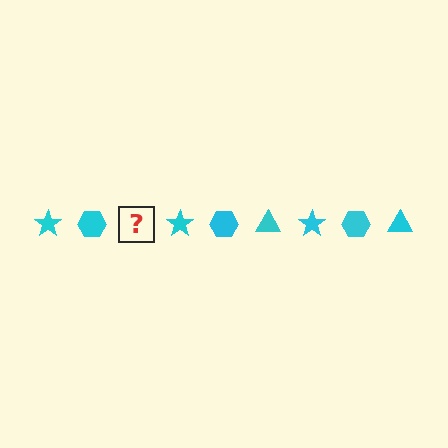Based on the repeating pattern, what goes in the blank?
The blank should be a cyan triangle.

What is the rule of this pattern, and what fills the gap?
The rule is that the pattern cycles through star, hexagon, triangle shapes in cyan. The gap should be filled with a cyan triangle.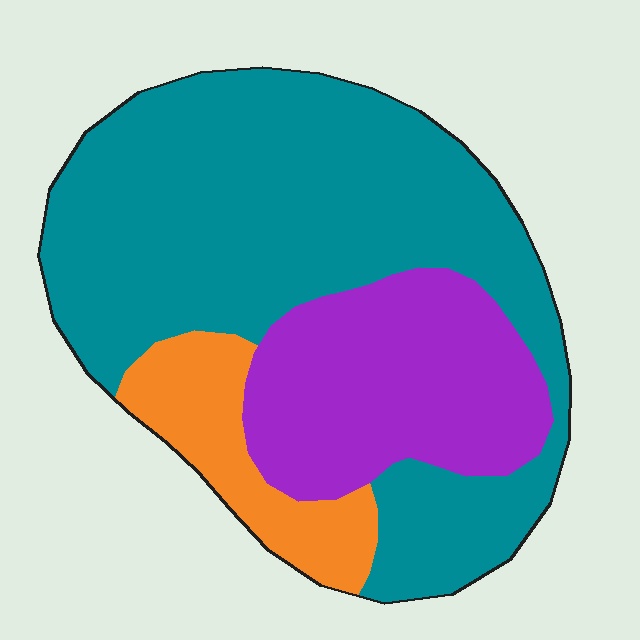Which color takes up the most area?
Teal, at roughly 60%.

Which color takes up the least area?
Orange, at roughly 15%.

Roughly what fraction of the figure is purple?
Purple covers around 25% of the figure.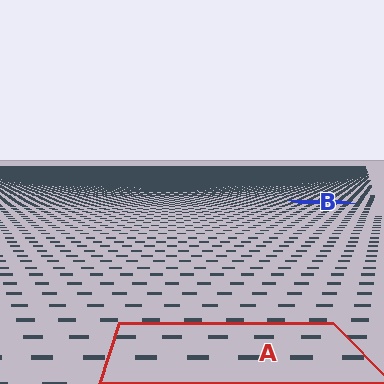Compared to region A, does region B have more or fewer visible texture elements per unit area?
Region B has more texture elements per unit area — they are packed more densely because it is farther away.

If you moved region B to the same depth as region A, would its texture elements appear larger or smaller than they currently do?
They would appear larger. At a closer depth, the same texture elements are projected at a bigger on-screen size.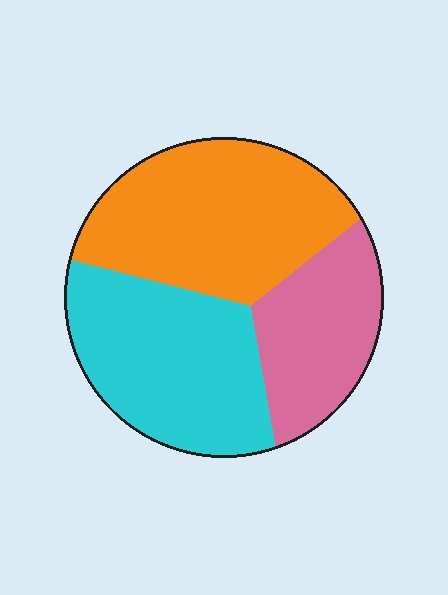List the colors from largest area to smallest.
From largest to smallest: orange, cyan, pink.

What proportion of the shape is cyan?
Cyan takes up between a third and a half of the shape.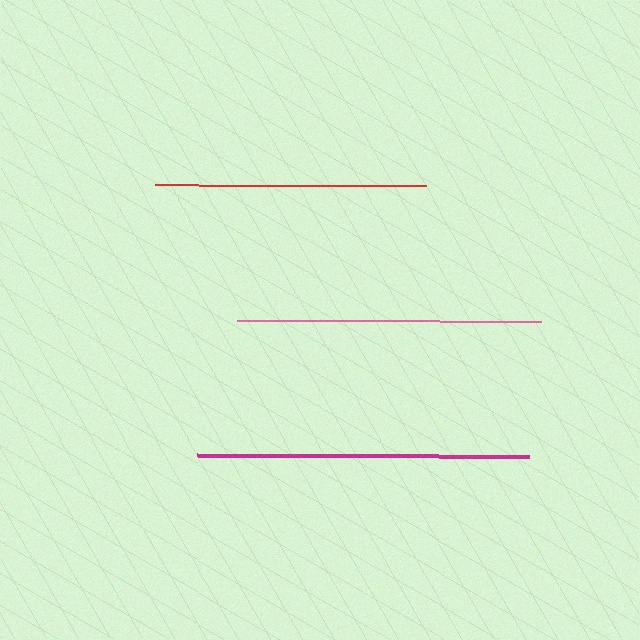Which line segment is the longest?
The magenta line is the longest at approximately 332 pixels.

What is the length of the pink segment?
The pink segment is approximately 303 pixels long.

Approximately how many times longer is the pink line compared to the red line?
The pink line is approximately 1.1 times the length of the red line.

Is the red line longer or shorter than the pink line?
The pink line is longer than the red line.